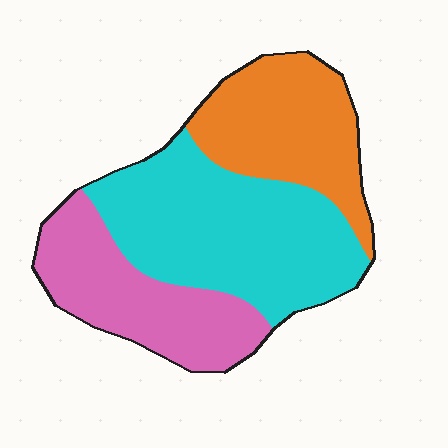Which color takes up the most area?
Cyan, at roughly 45%.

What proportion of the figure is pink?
Pink takes up between a sixth and a third of the figure.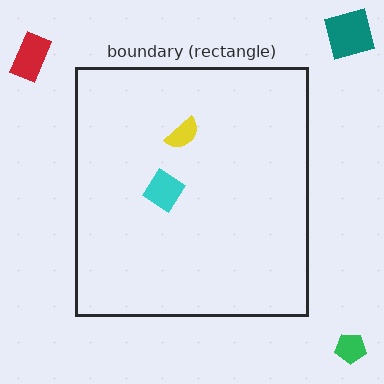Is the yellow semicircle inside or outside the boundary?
Inside.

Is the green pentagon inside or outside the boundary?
Outside.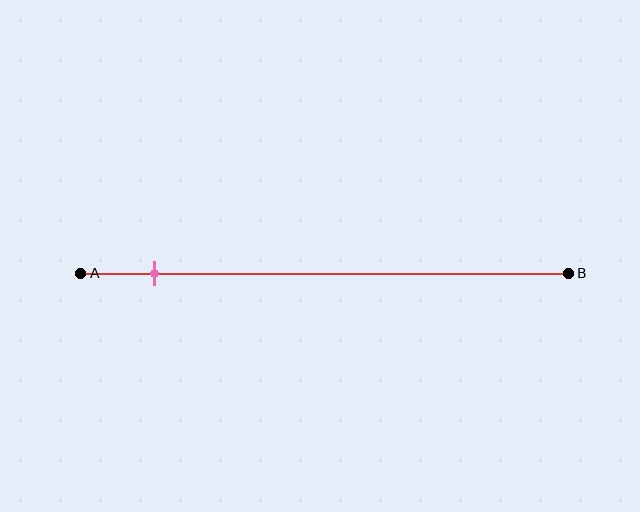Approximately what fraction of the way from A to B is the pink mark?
The pink mark is approximately 15% of the way from A to B.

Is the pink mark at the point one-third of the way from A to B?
No, the mark is at about 15% from A, not at the 33% one-third point.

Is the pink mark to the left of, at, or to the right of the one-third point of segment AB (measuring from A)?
The pink mark is to the left of the one-third point of segment AB.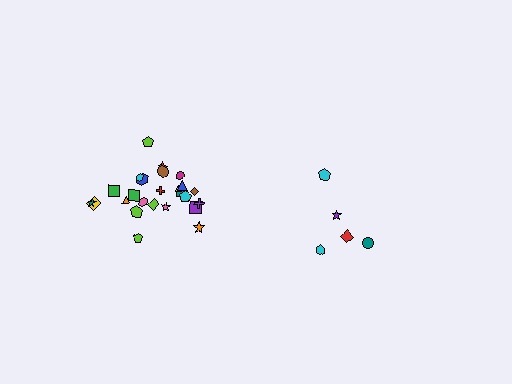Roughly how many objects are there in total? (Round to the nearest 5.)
Roughly 30 objects in total.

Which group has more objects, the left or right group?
The left group.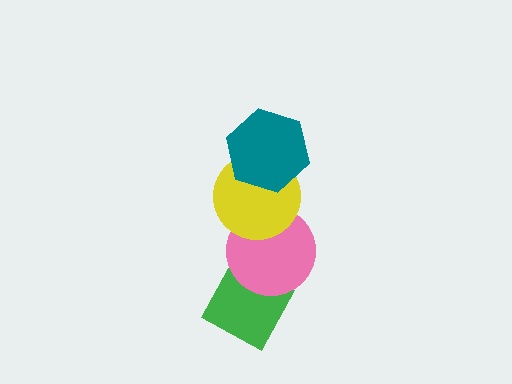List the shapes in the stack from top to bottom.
From top to bottom: the teal hexagon, the yellow circle, the pink circle, the green diamond.